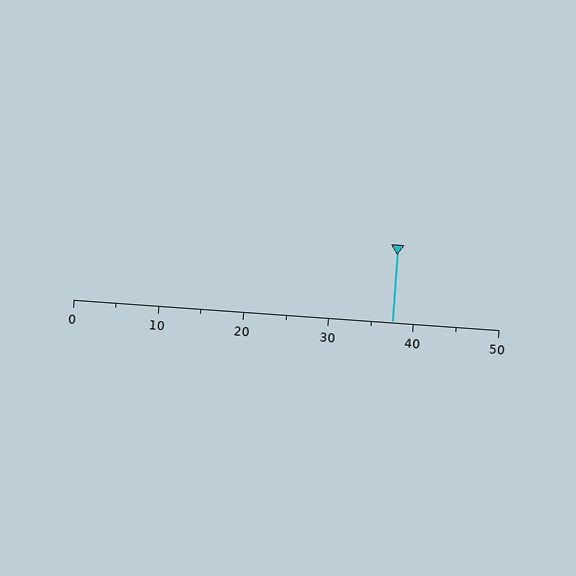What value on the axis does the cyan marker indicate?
The marker indicates approximately 37.5.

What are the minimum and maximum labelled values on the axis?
The axis runs from 0 to 50.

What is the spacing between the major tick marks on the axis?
The major ticks are spaced 10 apart.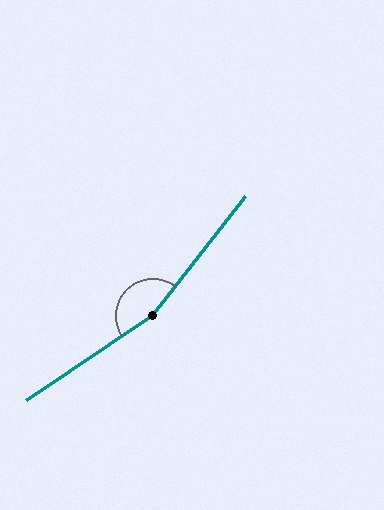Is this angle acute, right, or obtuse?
It is obtuse.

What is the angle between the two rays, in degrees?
Approximately 162 degrees.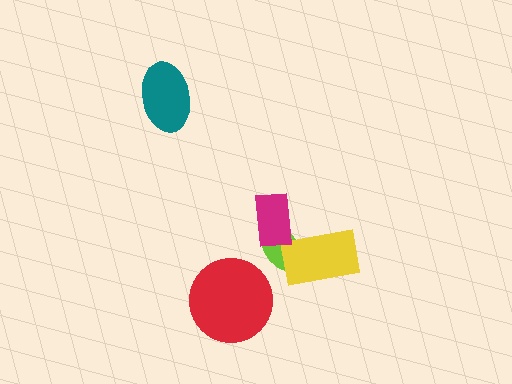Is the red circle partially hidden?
No, no other shape covers it.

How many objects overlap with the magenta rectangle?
1 object overlaps with the magenta rectangle.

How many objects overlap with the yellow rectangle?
1 object overlaps with the yellow rectangle.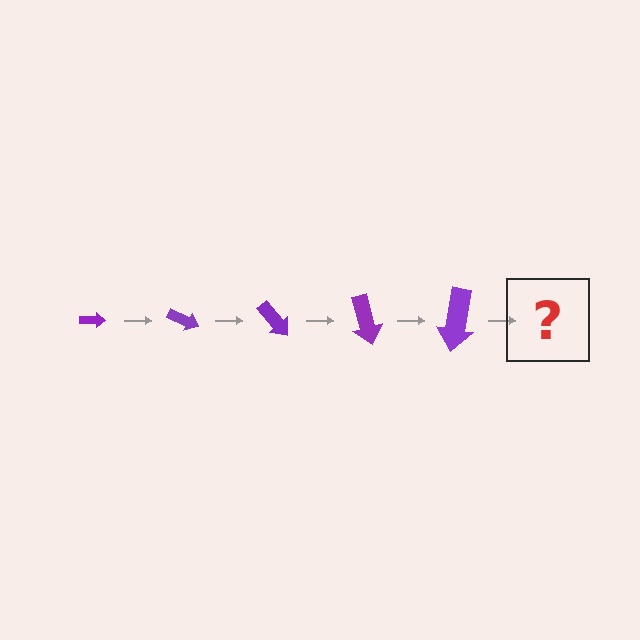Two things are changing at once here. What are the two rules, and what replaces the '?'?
The two rules are that the arrow grows larger each step and it rotates 25 degrees each step. The '?' should be an arrow, larger than the previous one and rotated 125 degrees from the start.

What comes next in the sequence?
The next element should be an arrow, larger than the previous one and rotated 125 degrees from the start.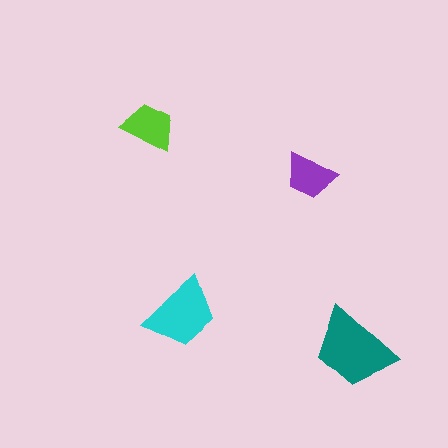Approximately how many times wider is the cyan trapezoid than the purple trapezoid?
About 1.5 times wider.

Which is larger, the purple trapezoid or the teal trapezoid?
The teal one.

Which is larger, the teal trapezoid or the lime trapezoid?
The teal one.